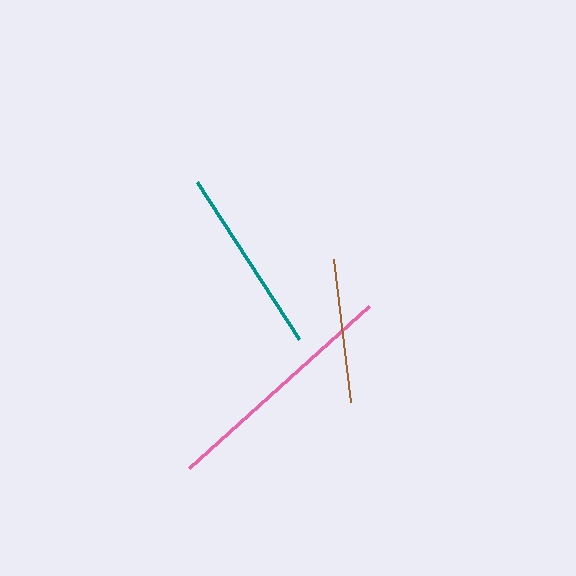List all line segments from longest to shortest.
From longest to shortest: pink, teal, brown.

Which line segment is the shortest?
The brown line is the shortest at approximately 144 pixels.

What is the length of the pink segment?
The pink segment is approximately 242 pixels long.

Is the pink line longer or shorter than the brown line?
The pink line is longer than the brown line.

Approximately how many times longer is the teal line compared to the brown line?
The teal line is approximately 1.3 times the length of the brown line.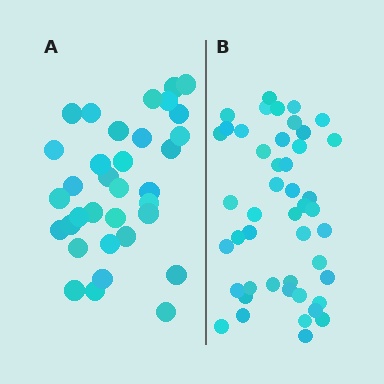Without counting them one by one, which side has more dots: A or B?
Region B (the right region) has more dots.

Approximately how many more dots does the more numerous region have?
Region B has roughly 12 or so more dots than region A.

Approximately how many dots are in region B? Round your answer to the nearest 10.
About 50 dots. (The exact count is 46, which rounds to 50.)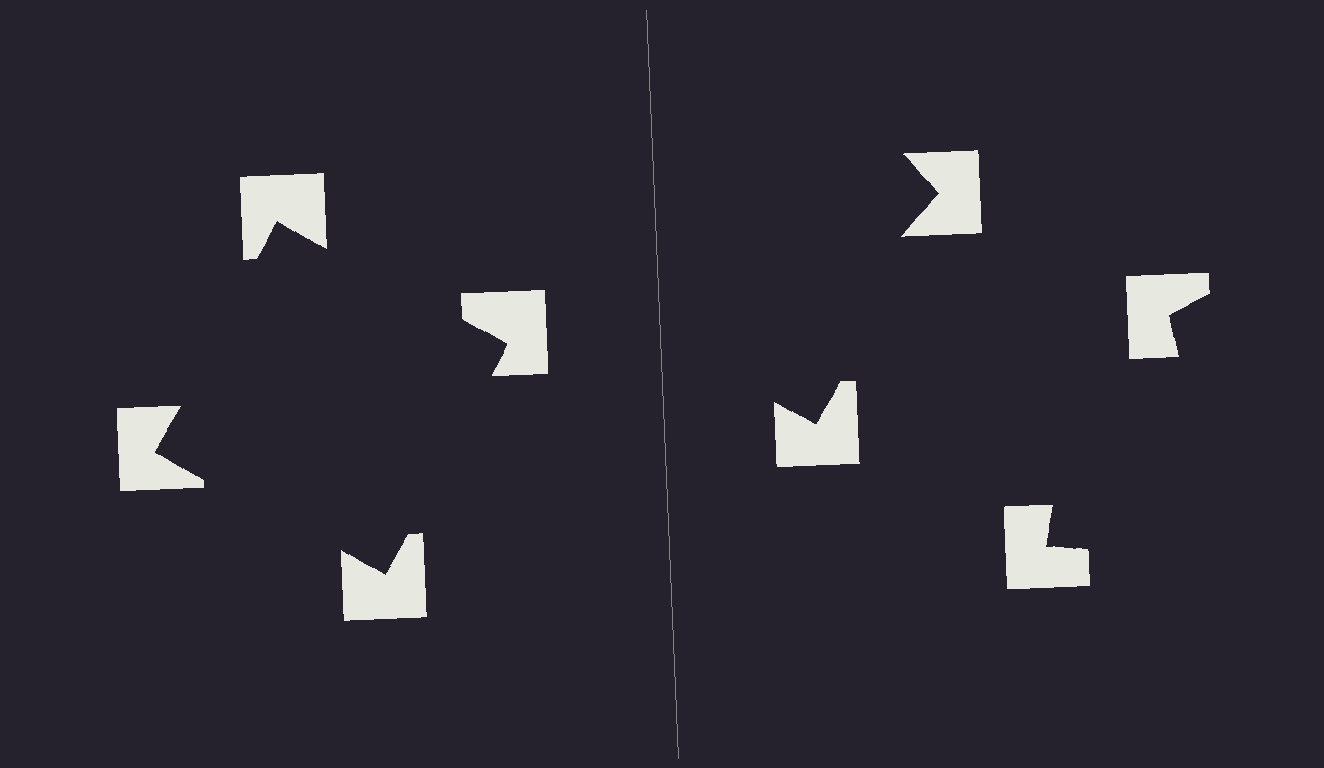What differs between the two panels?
The notched squares are positioned identically on both sides; only the wedge orientations differ. On the left they align to a square; on the right they are misaligned.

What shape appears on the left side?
An illusory square.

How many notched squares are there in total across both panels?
8 — 4 on each side.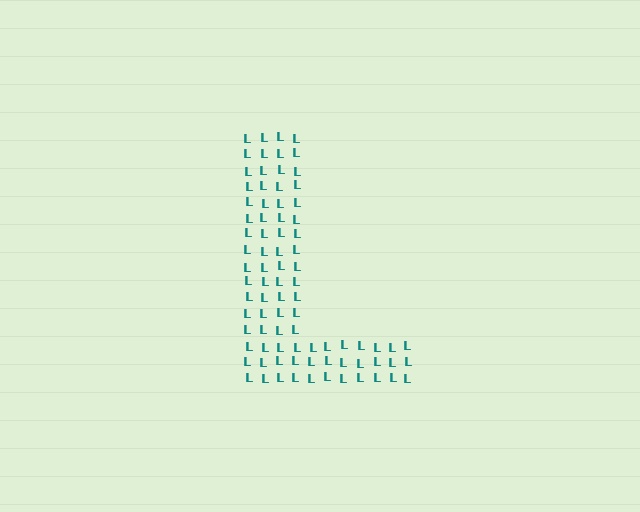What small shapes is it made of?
It is made of small letter L's.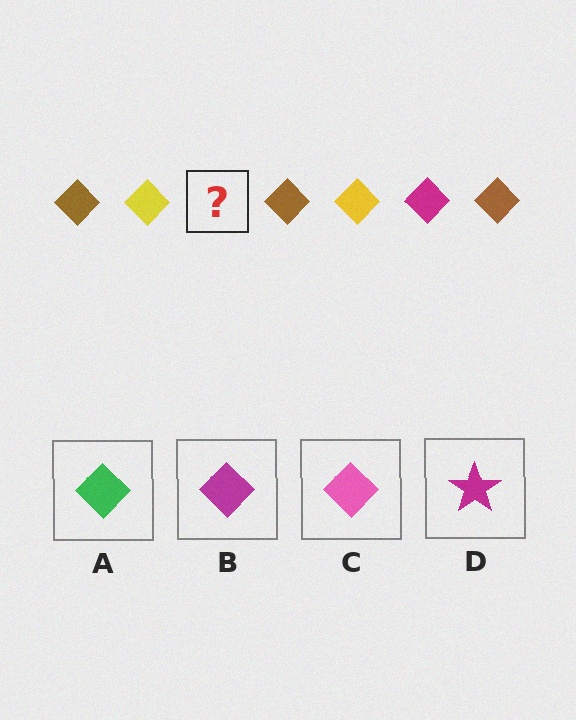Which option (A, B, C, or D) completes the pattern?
B.